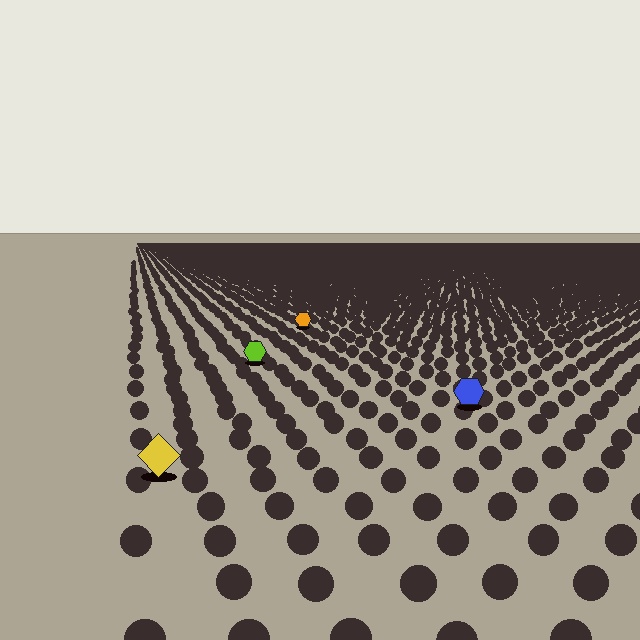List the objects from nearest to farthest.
From nearest to farthest: the yellow diamond, the blue hexagon, the lime hexagon, the orange hexagon.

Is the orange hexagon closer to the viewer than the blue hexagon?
No. The blue hexagon is closer — you can tell from the texture gradient: the ground texture is coarser near it.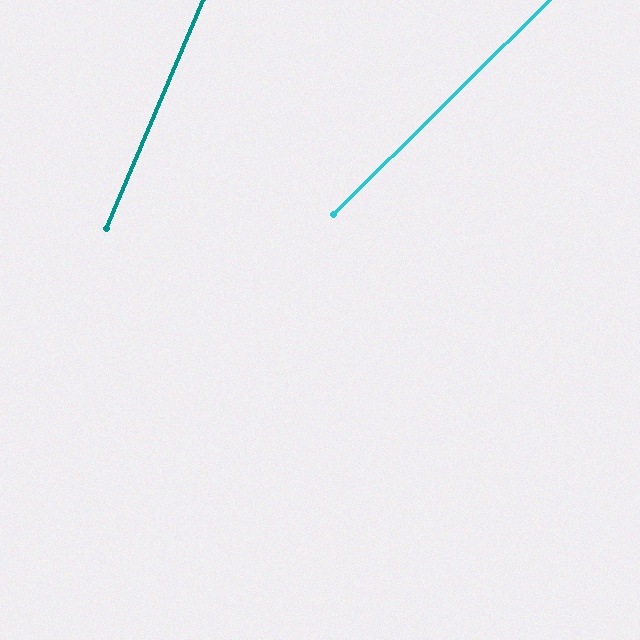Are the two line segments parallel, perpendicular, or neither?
Neither parallel nor perpendicular — they differ by about 22°.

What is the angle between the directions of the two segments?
Approximately 22 degrees.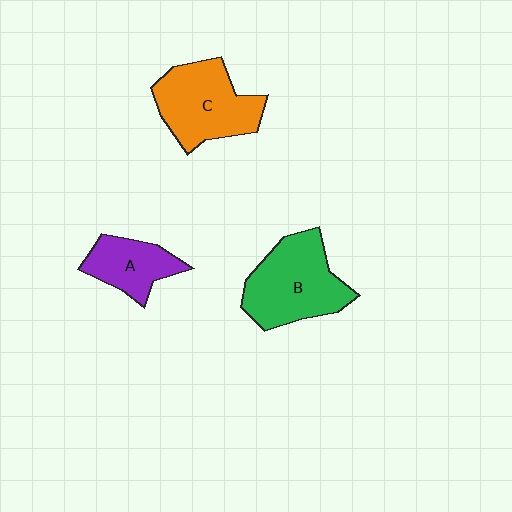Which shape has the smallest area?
Shape A (purple).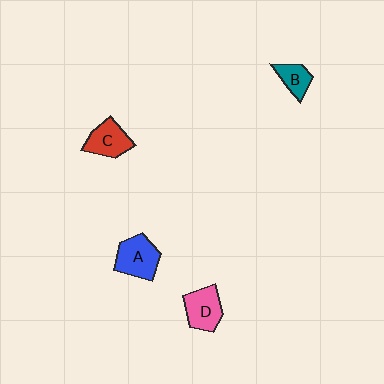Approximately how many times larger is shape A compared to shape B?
Approximately 1.7 times.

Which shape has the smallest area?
Shape B (teal).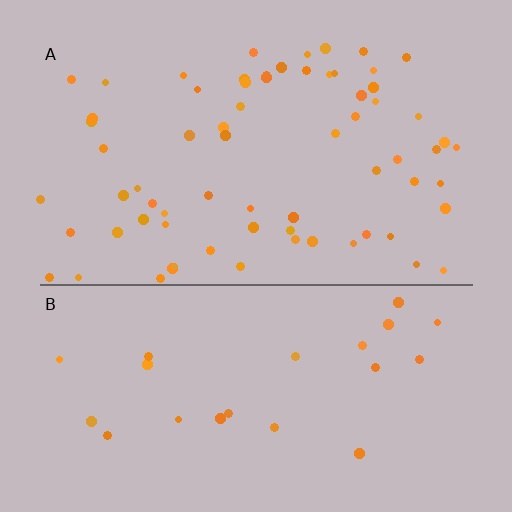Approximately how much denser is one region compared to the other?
Approximately 3.0× — region A over region B.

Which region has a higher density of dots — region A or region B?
A (the top).